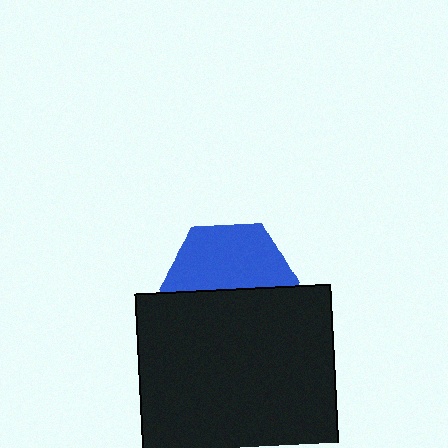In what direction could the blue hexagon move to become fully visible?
The blue hexagon could move up. That would shift it out from behind the black square entirely.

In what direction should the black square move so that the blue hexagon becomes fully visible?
The black square should move down. That is the shortest direction to clear the overlap and leave the blue hexagon fully visible.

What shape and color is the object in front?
The object in front is a black square.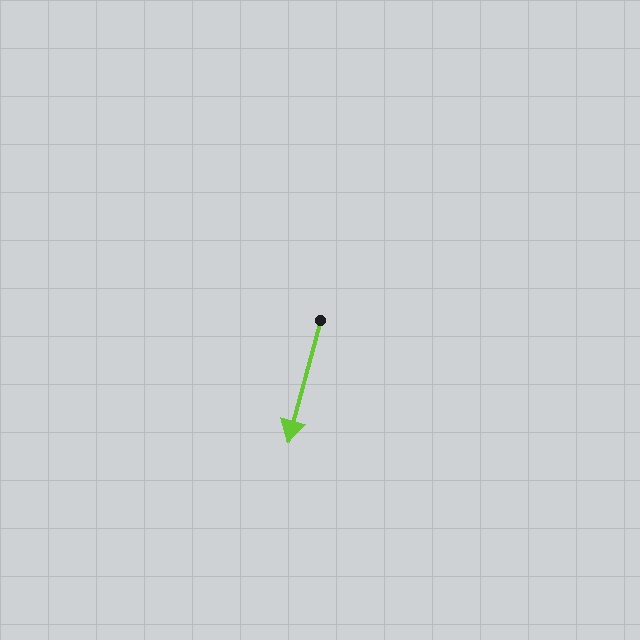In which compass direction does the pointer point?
South.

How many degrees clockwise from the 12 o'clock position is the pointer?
Approximately 195 degrees.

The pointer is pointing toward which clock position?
Roughly 6 o'clock.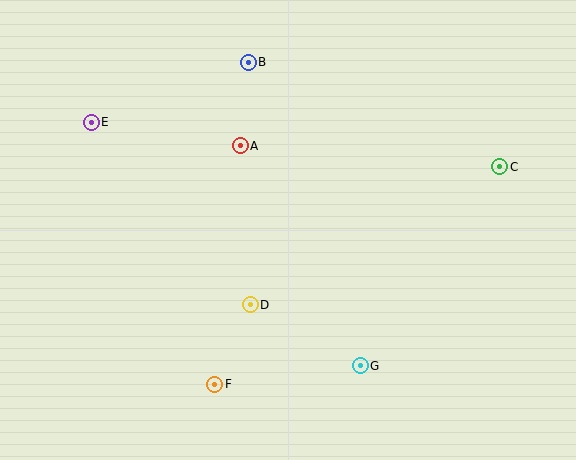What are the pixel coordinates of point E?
Point E is at (91, 122).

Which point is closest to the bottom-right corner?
Point G is closest to the bottom-right corner.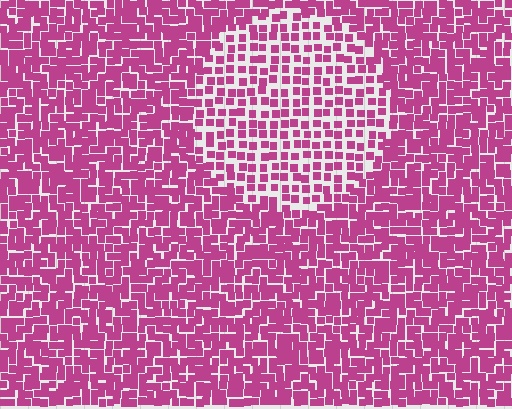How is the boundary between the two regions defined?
The boundary is defined by a change in element density (approximately 1.8x ratio). All elements are the same color, size, and shape.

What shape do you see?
I see a circle.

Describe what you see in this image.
The image contains small magenta elements arranged at two different densities. A circle-shaped region is visible where the elements are less densely packed than the surrounding area.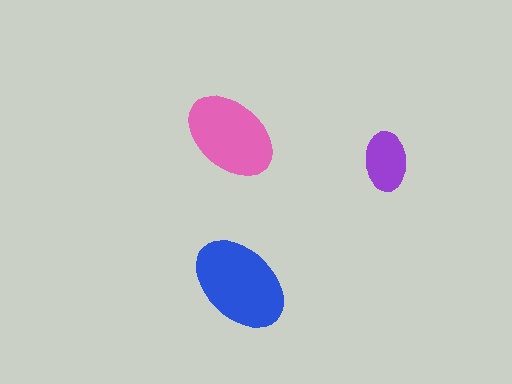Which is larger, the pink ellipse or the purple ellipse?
The pink one.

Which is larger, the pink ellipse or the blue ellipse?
The blue one.